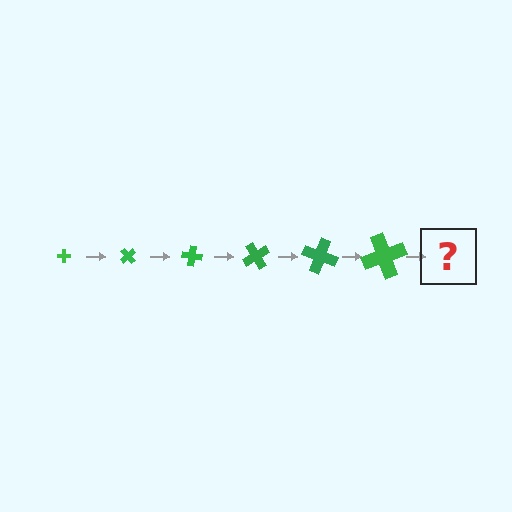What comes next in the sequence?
The next element should be a cross, larger than the previous one and rotated 300 degrees from the start.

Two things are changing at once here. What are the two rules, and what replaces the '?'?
The two rules are that the cross grows larger each step and it rotates 50 degrees each step. The '?' should be a cross, larger than the previous one and rotated 300 degrees from the start.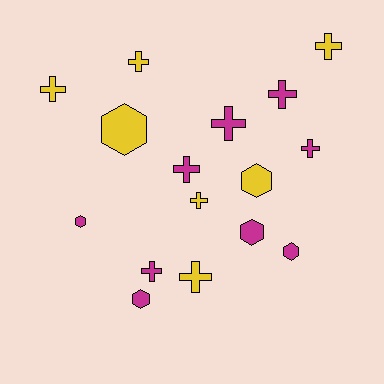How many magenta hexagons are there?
There are 4 magenta hexagons.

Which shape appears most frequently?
Cross, with 10 objects.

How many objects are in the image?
There are 16 objects.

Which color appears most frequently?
Magenta, with 9 objects.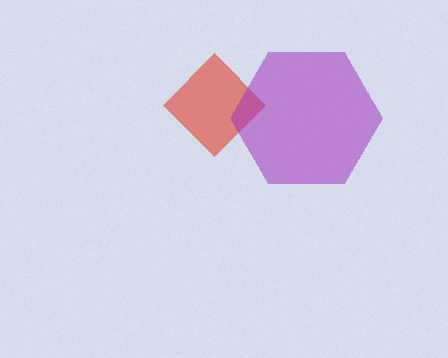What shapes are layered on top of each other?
The layered shapes are: a red diamond, a purple hexagon.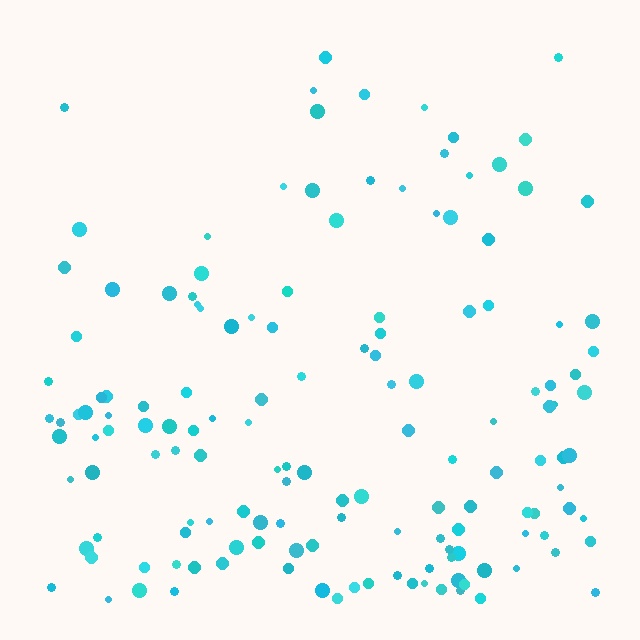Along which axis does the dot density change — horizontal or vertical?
Vertical.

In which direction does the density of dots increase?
From top to bottom, with the bottom side densest.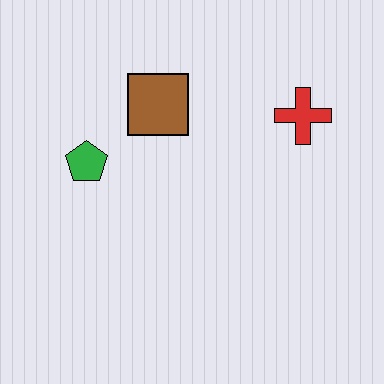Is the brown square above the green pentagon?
Yes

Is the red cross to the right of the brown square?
Yes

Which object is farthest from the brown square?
The red cross is farthest from the brown square.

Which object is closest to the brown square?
The green pentagon is closest to the brown square.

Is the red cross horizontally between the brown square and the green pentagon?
No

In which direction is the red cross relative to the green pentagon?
The red cross is to the right of the green pentagon.